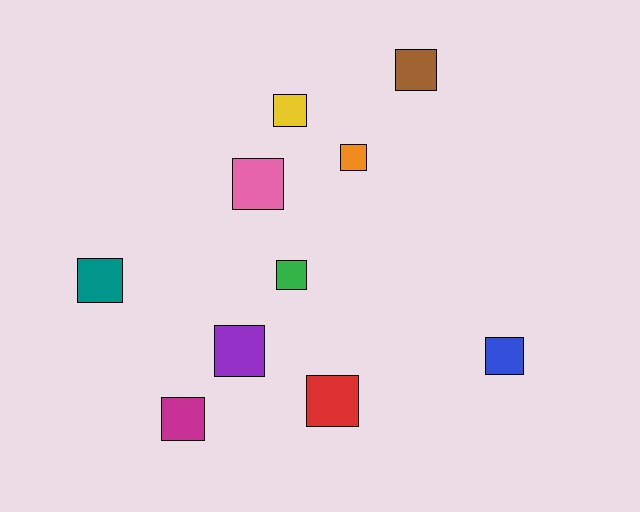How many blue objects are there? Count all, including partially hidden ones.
There is 1 blue object.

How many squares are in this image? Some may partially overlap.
There are 10 squares.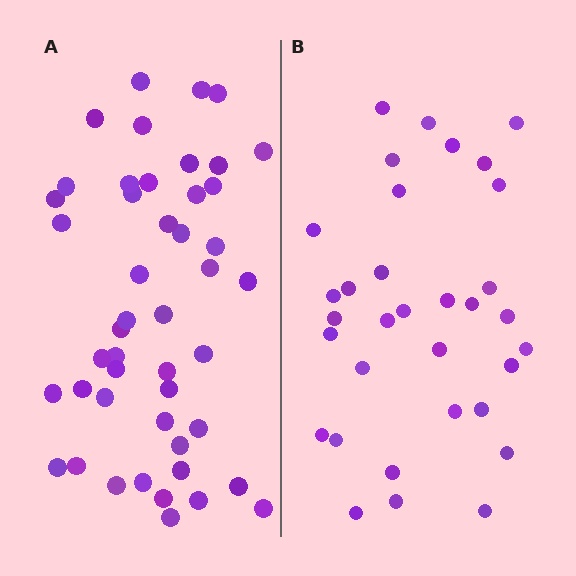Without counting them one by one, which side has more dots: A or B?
Region A (the left region) has more dots.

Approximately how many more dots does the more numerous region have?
Region A has approximately 15 more dots than region B.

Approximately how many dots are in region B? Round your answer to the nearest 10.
About 30 dots. (The exact count is 33, which rounds to 30.)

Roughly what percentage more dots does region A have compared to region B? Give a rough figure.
About 40% more.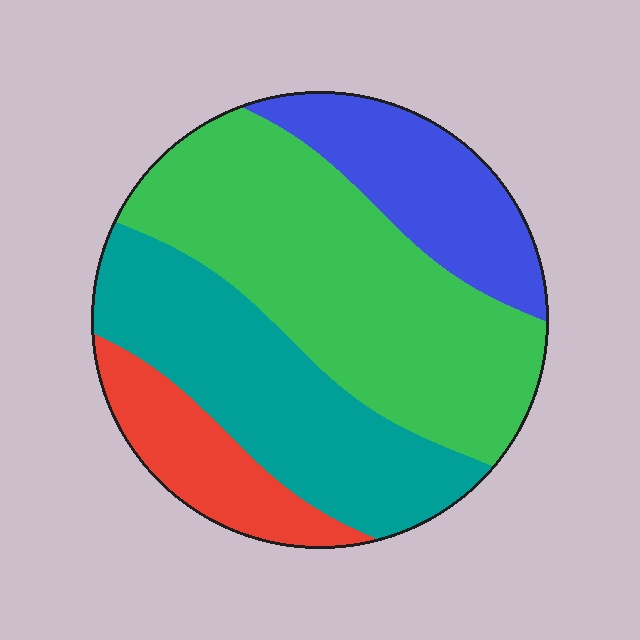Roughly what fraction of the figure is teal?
Teal takes up about one quarter (1/4) of the figure.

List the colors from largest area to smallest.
From largest to smallest: green, teal, blue, red.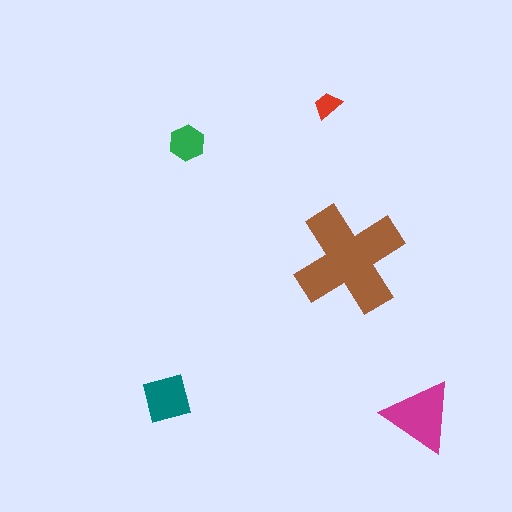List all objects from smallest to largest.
The red trapezoid, the green hexagon, the teal square, the magenta triangle, the brown cross.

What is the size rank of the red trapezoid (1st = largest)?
5th.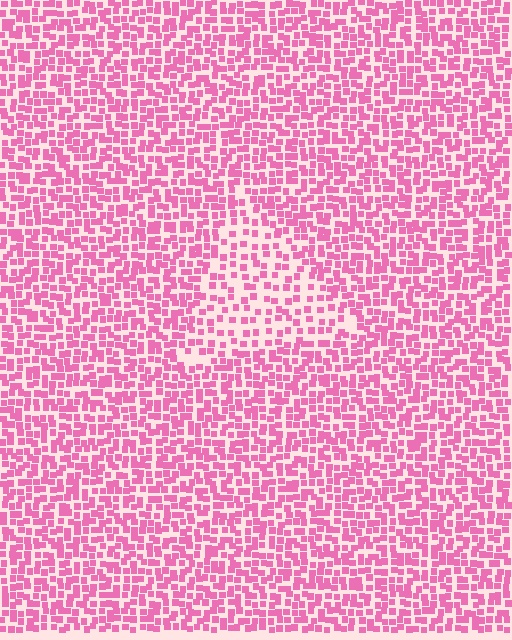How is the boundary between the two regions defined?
The boundary is defined by a change in element density (approximately 1.8x ratio). All elements are the same color, size, and shape.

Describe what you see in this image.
The image contains small pink elements arranged at two different densities. A triangle-shaped region is visible where the elements are less densely packed than the surrounding area.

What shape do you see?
I see a triangle.